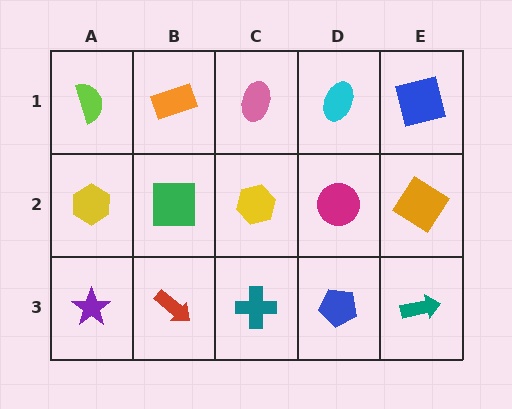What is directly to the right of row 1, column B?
A pink ellipse.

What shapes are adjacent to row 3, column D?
A magenta circle (row 2, column D), a teal cross (row 3, column C), a teal arrow (row 3, column E).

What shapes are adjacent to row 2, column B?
An orange rectangle (row 1, column B), a red arrow (row 3, column B), a yellow hexagon (row 2, column A), a yellow hexagon (row 2, column C).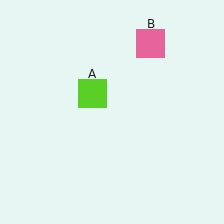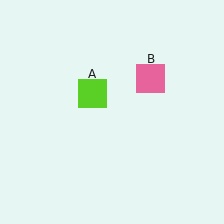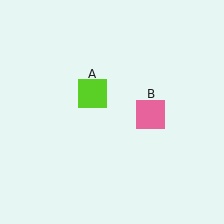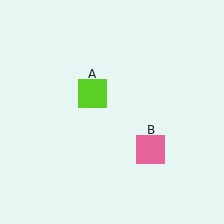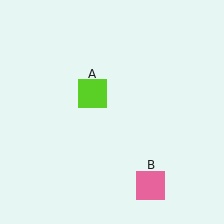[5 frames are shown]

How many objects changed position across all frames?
1 object changed position: pink square (object B).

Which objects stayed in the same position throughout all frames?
Lime square (object A) remained stationary.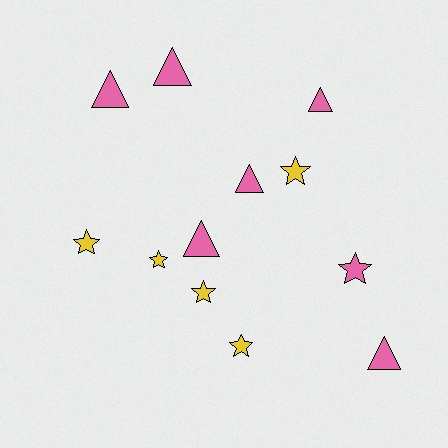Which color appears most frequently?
Pink, with 7 objects.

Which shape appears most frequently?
Triangle, with 6 objects.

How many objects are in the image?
There are 12 objects.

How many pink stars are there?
There is 1 pink star.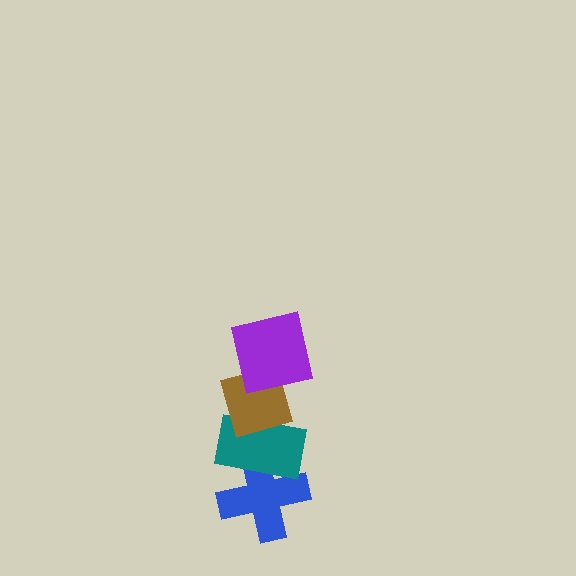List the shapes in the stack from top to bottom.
From top to bottom: the purple square, the brown diamond, the teal rectangle, the blue cross.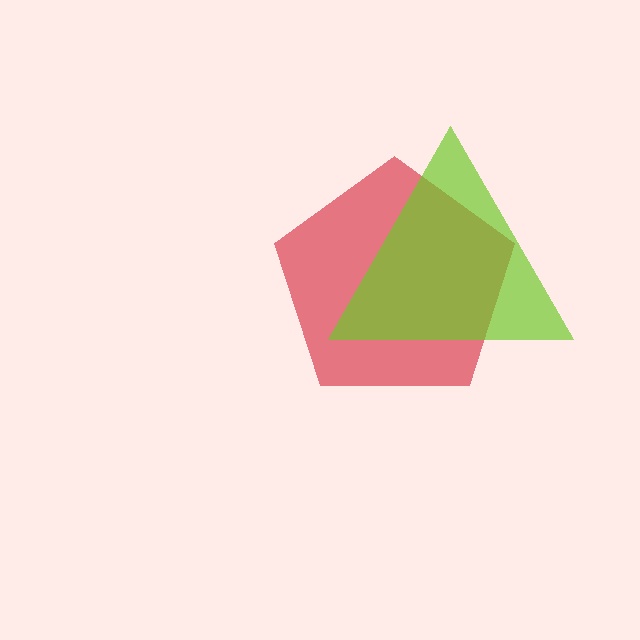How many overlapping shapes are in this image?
There are 2 overlapping shapes in the image.